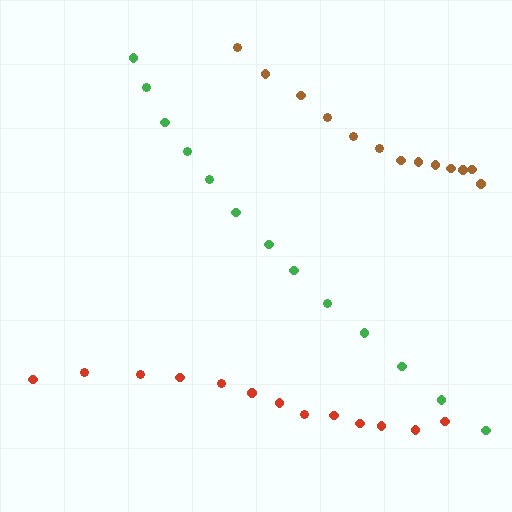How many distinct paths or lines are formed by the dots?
There are 3 distinct paths.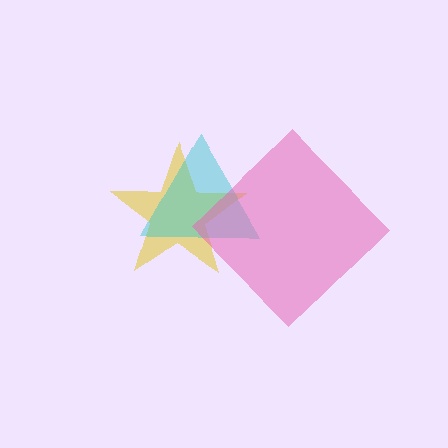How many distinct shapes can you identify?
There are 3 distinct shapes: a yellow star, a cyan triangle, a pink diamond.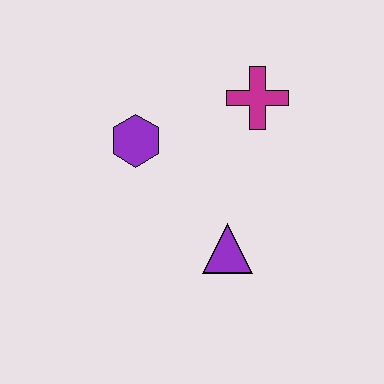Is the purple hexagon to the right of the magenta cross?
No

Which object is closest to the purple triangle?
The purple hexagon is closest to the purple triangle.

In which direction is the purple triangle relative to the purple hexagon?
The purple triangle is below the purple hexagon.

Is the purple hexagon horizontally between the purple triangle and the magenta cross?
No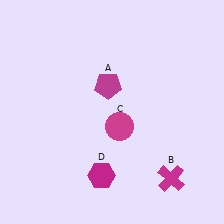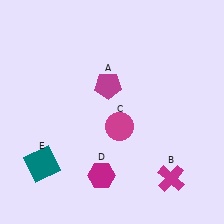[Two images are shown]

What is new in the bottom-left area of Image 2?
A teal square (E) was added in the bottom-left area of Image 2.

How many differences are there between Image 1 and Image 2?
There is 1 difference between the two images.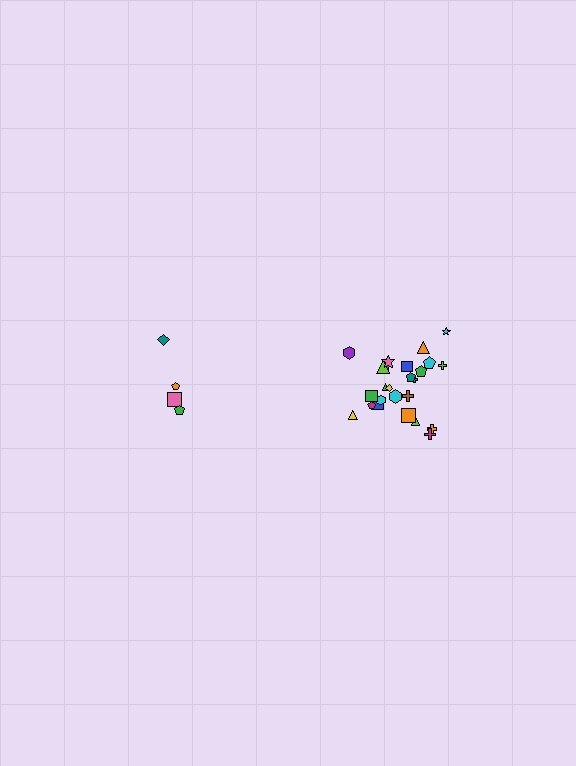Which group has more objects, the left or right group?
The right group.